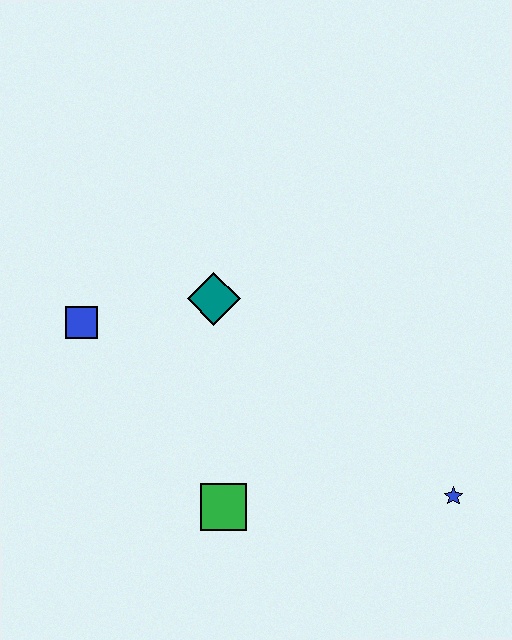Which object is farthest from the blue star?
The blue square is farthest from the blue star.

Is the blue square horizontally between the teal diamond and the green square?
No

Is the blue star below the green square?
No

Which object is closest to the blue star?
The green square is closest to the blue star.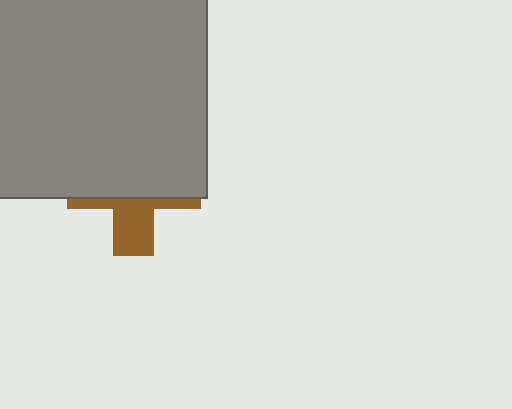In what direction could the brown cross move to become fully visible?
The brown cross could move down. That would shift it out from behind the gray square entirely.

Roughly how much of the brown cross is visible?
A small part of it is visible (roughly 34%).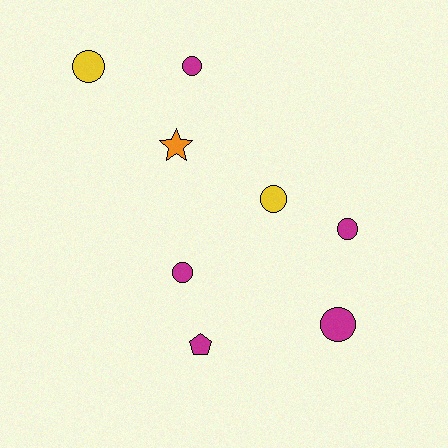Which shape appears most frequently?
Circle, with 6 objects.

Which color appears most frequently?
Magenta, with 5 objects.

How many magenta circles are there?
There are 4 magenta circles.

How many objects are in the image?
There are 8 objects.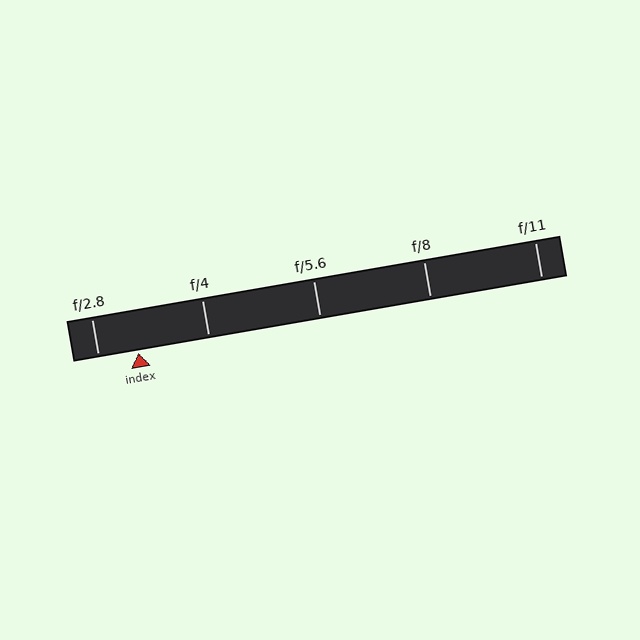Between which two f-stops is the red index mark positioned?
The index mark is between f/2.8 and f/4.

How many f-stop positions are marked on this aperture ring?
There are 5 f-stop positions marked.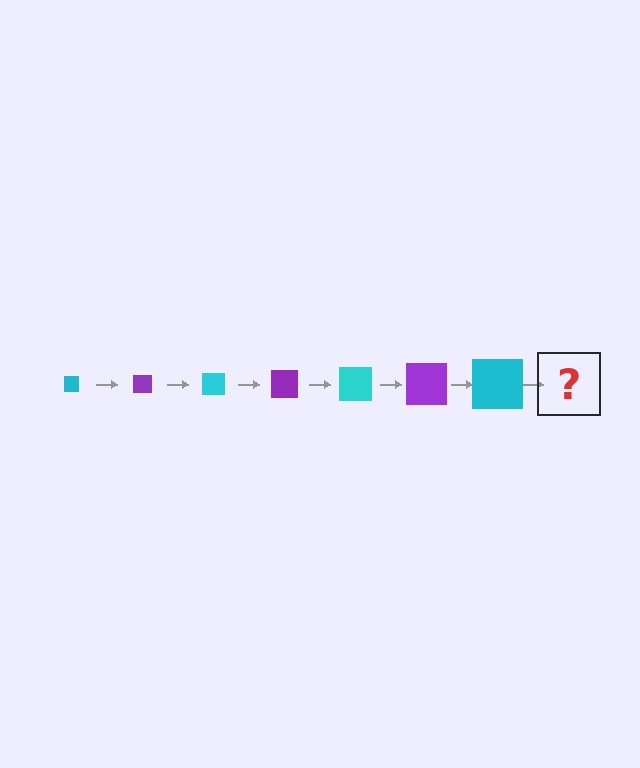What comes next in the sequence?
The next element should be a purple square, larger than the previous one.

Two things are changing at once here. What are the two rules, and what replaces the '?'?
The two rules are that the square grows larger each step and the color cycles through cyan and purple. The '?' should be a purple square, larger than the previous one.